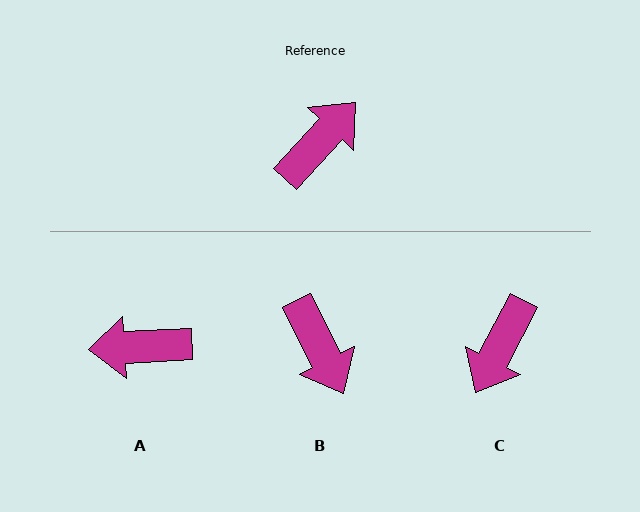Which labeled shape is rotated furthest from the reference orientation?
C, about 165 degrees away.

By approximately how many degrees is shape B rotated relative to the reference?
Approximately 111 degrees clockwise.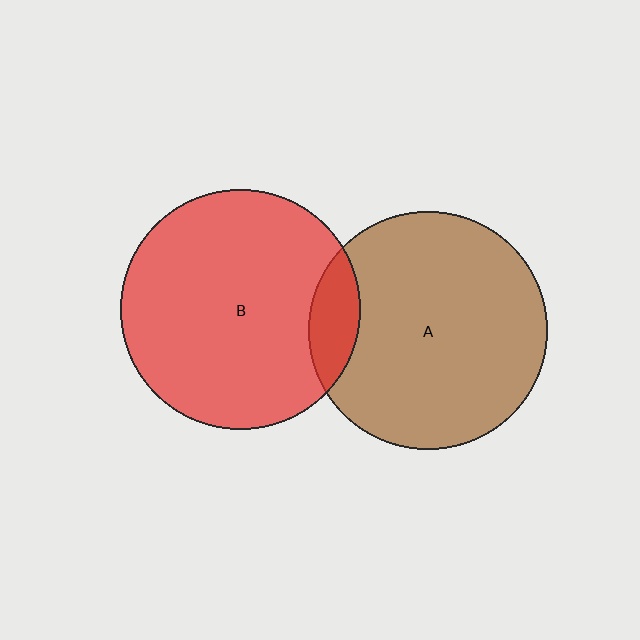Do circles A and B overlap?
Yes.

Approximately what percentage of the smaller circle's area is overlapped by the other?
Approximately 10%.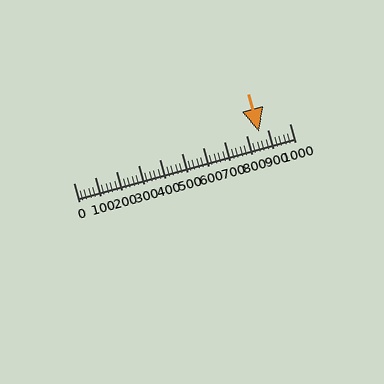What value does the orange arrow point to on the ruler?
The orange arrow points to approximately 859.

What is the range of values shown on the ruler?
The ruler shows values from 0 to 1000.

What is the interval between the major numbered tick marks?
The major tick marks are spaced 100 units apart.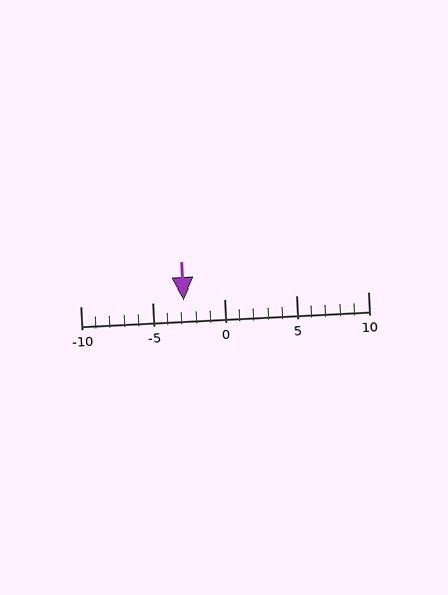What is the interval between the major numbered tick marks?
The major tick marks are spaced 5 units apart.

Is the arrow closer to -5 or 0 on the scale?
The arrow is closer to -5.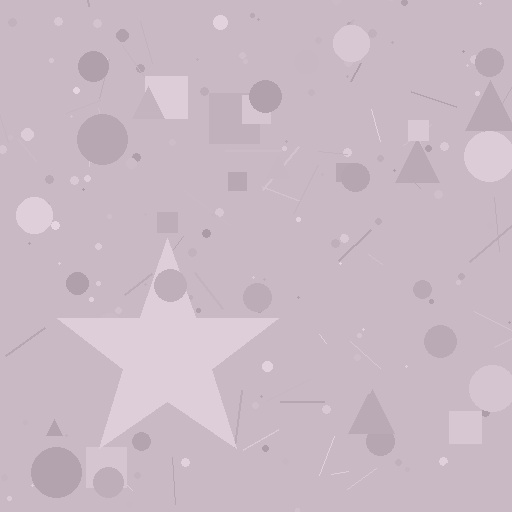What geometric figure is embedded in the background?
A star is embedded in the background.